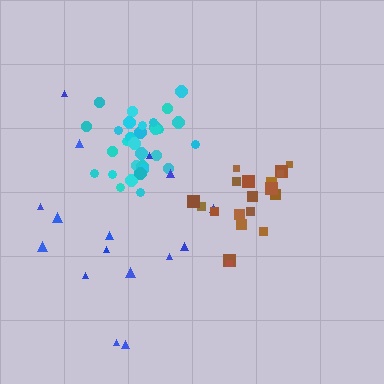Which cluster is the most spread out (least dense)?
Blue.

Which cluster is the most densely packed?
Cyan.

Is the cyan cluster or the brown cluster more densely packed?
Cyan.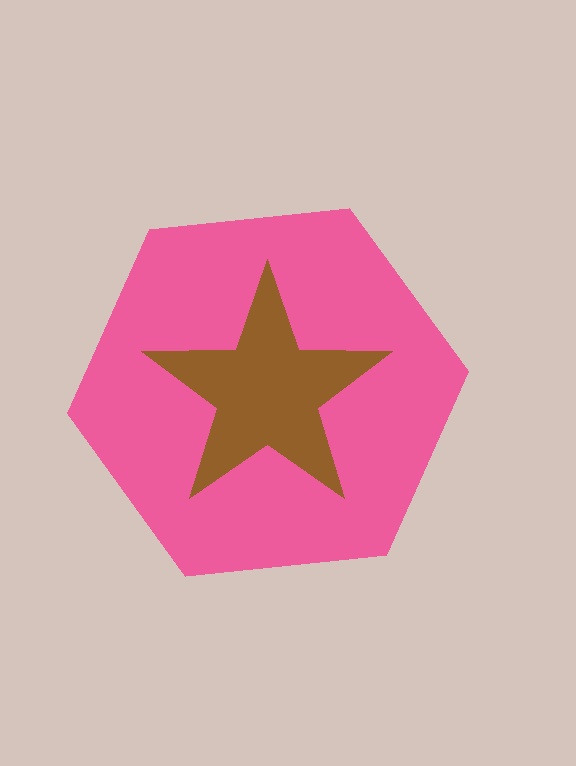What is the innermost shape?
The brown star.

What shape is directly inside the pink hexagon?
The brown star.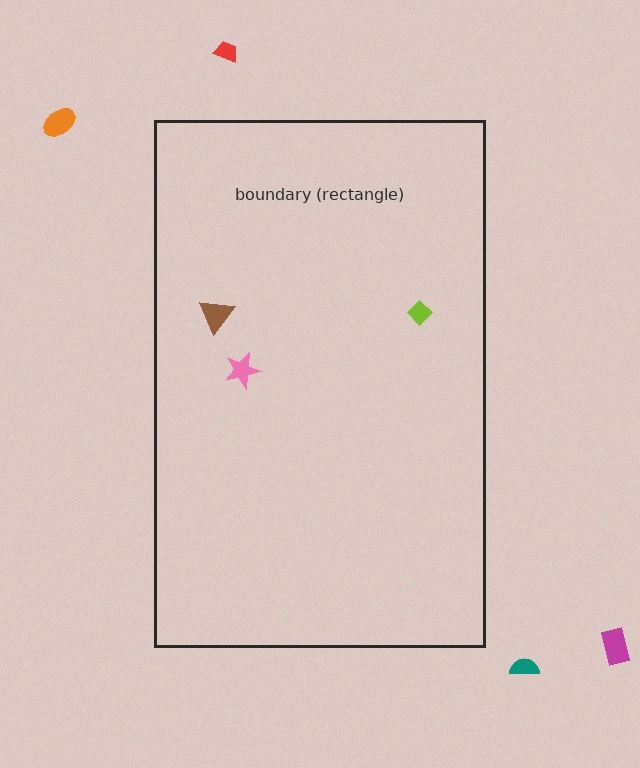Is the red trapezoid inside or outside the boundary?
Outside.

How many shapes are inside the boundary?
3 inside, 4 outside.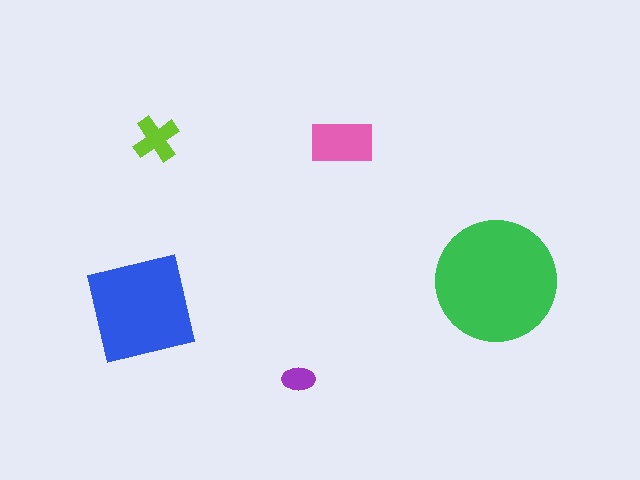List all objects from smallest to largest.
The purple ellipse, the lime cross, the pink rectangle, the blue square, the green circle.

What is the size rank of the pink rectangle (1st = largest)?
3rd.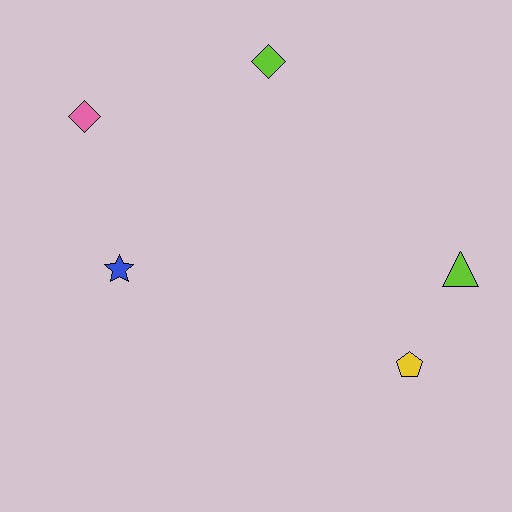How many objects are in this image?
There are 5 objects.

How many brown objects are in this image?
There are no brown objects.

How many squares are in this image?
There are no squares.